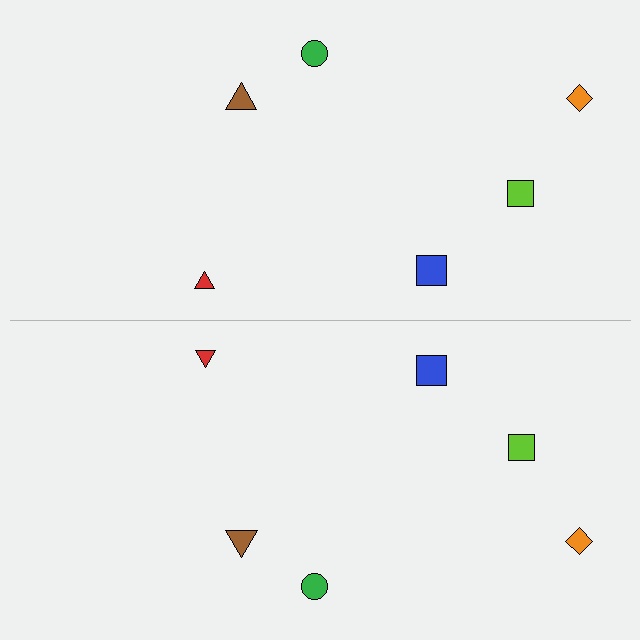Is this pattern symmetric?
Yes, this pattern has bilateral (reflection) symmetry.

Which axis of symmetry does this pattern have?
The pattern has a horizontal axis of symmetry running through the center of the image.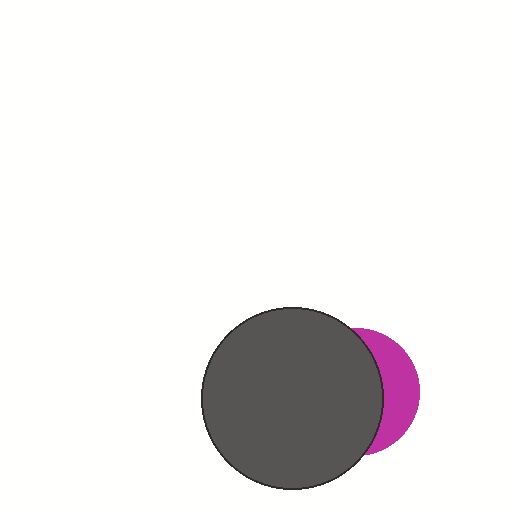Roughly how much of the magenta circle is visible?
A small part of it is visible (roughly 31%).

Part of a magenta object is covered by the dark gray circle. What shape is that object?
It is a circle.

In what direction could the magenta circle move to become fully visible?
The magenta circle could move right. That would shift it out from behind the dark gray circle entirely.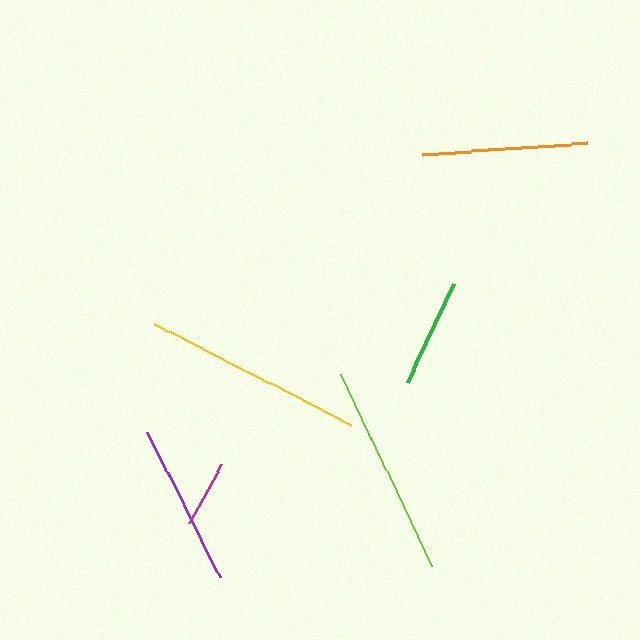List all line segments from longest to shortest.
From longest to shortest: yellow, lime, orange, purple, green, magenta.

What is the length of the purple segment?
The purple segment is approximately 162 pixels long.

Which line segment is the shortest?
The magenta line is the shortest at approximately 68 pixels.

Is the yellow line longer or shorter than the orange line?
The yellow line is longer than the orange line.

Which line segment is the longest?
The yellow line is the longest at approximately 222 pixels.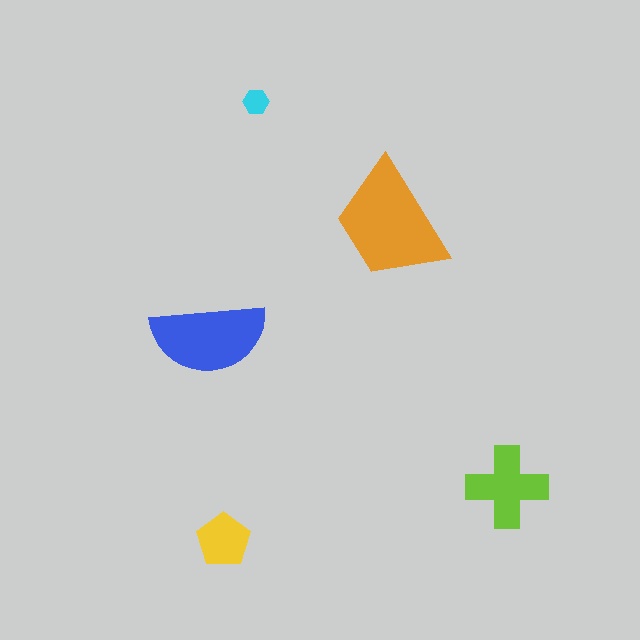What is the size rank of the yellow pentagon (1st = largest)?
4th.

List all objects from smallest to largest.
The cyan hexagon, the yellow pentagon, the lime cross, the blue semicircle, the orange trapezoid.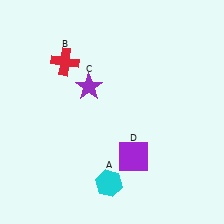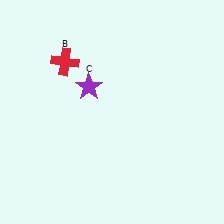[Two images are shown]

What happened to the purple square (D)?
The purple square (D) was removed in Image 2. It was in the bottom-right area of Image 1.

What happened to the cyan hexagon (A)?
The cyan hexagon (A) was removed in Image 2. It was in the bottom-left area of Image 1.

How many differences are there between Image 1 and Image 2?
There are 2 differences between the two images.